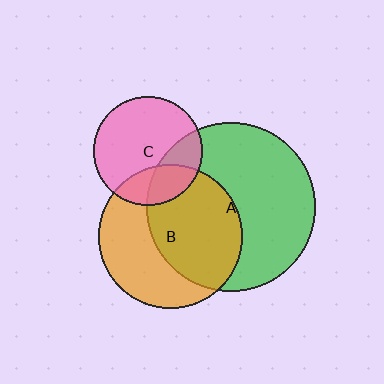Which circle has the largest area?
Circle A (green).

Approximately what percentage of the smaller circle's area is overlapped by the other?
Approximately 55%.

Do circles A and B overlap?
Yes.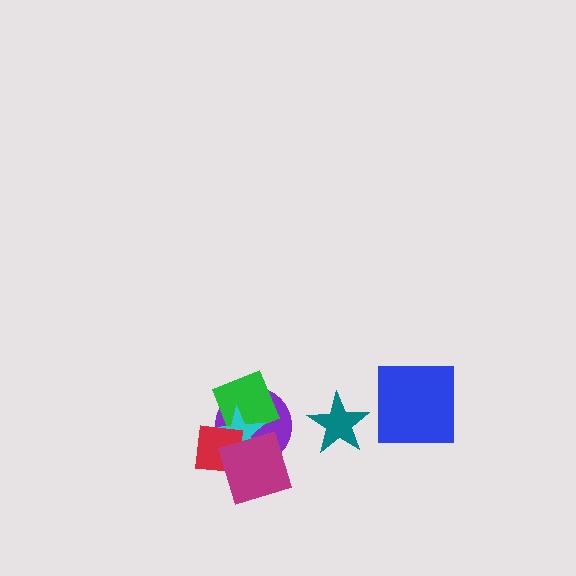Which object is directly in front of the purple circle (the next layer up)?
The green diamond is directly in front of the purple circle.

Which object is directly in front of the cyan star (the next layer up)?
The red square is directly in front of the cyan star.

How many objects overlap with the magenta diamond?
4 objects overlap with the magenta diamond.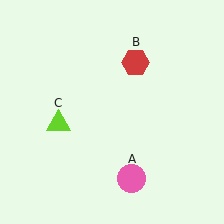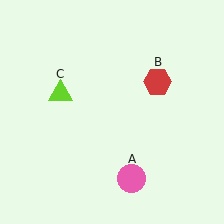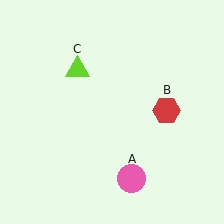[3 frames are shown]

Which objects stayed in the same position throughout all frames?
Pink circle (object A) remained stationary.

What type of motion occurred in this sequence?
The red hexagon (object B), lime triangle (object C) rotated clockwise around the center of the scene.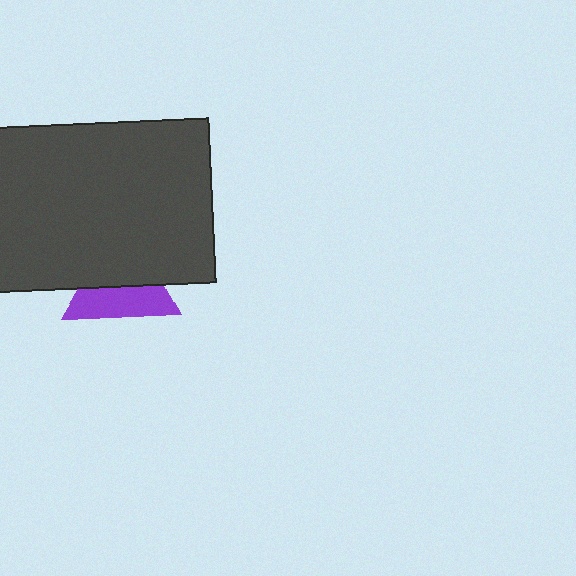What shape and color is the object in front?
The object in front is a dark gray rectangle.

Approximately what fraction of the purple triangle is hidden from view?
Roughly 51% of the purple triangle is hidden behind the dark gray rectangle.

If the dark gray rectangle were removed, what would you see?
You would see the complete purple triangle.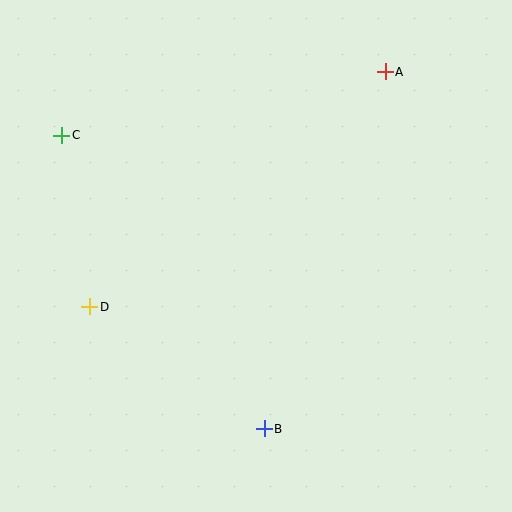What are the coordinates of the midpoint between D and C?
The midpoint between D and C is at (76, 221).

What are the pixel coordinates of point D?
Point D is at (90, 307).